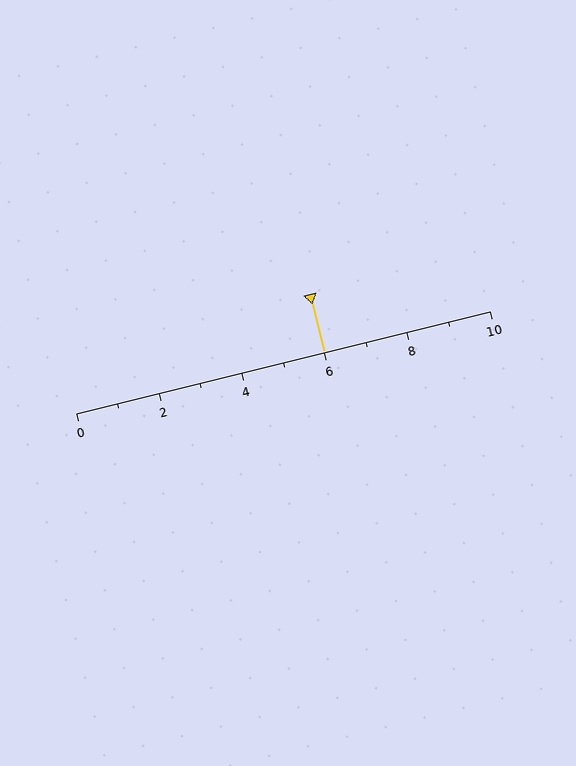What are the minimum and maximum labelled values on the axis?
The axis runs from 0 to 10.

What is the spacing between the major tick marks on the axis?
The major ticks are spaced 2 apart.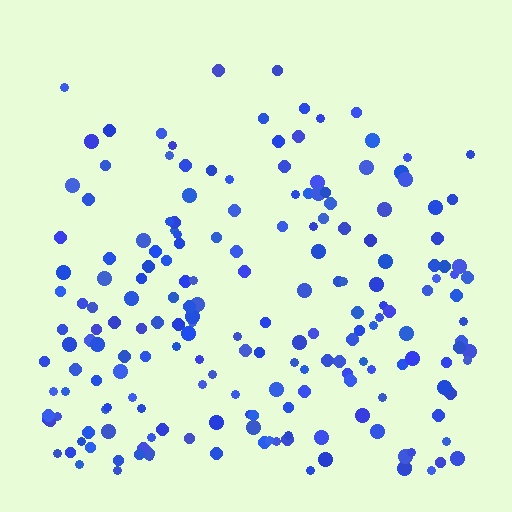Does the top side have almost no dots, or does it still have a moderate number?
Still a moderate number, just noticeably fewer than the bottom.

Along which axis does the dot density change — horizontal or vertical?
Vertical.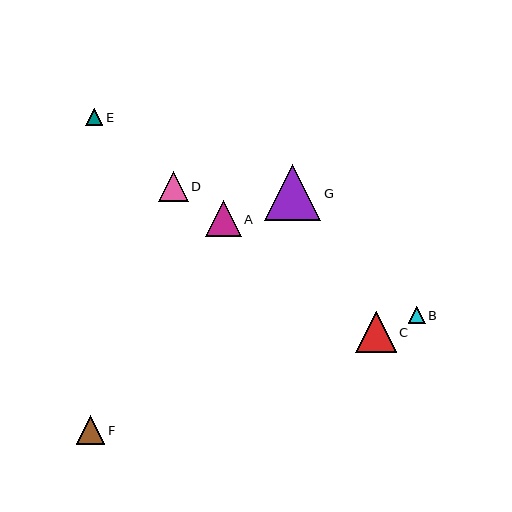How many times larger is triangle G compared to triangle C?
Triangle G is approximately 1.4 times the size of triangle C.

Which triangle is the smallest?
Triangle E is the smallest with a size of approximately 17 pixels.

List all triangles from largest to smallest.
From largest to smallest: G, C, A, D, F, B, E.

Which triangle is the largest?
Triangle G is the largest with a size of approximately 56 pixels.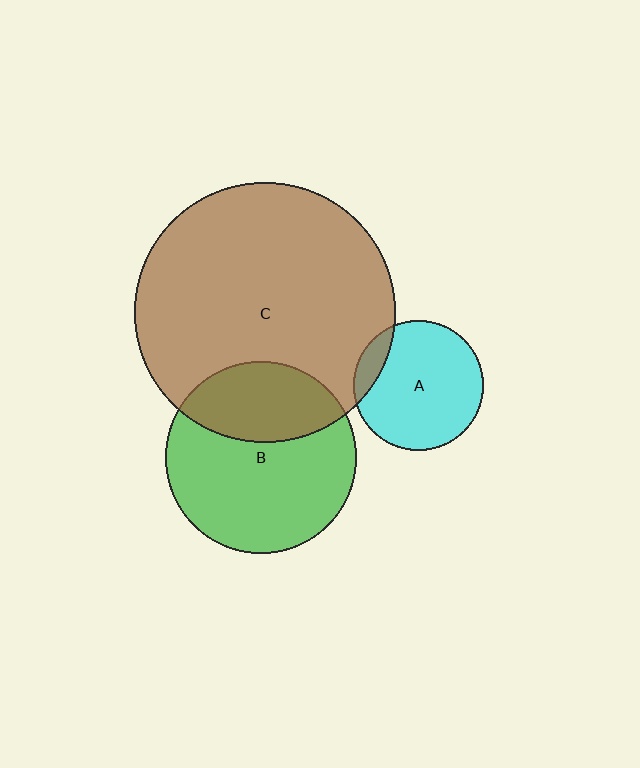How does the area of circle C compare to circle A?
Approximately 4.0 times.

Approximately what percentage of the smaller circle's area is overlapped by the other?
Approximately 35%.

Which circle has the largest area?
Circle C (brown).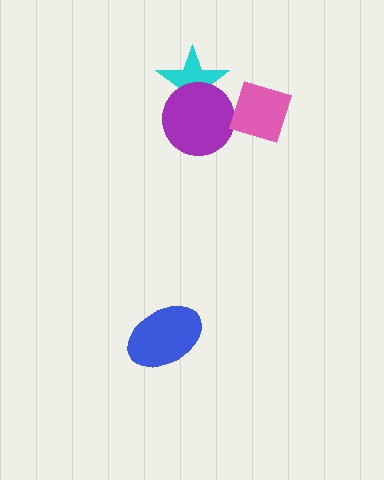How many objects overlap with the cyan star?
1 object overlaps with the cyan star.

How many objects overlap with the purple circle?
2 objects overlap with the purple circle.